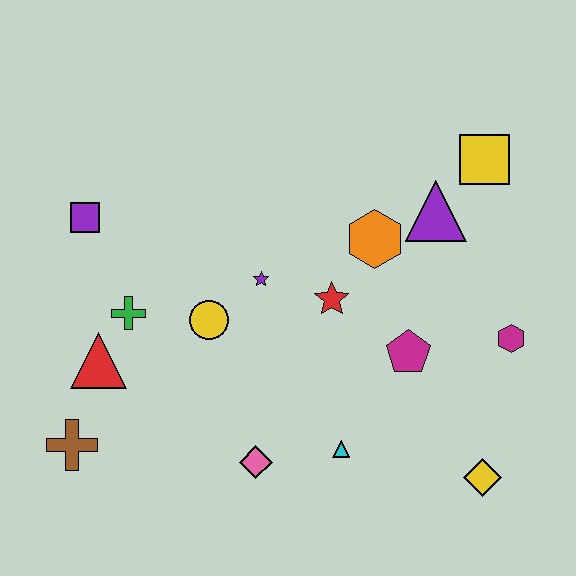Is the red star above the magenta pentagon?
Yes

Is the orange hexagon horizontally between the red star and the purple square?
No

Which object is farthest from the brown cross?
The yellow square is farthest from the brown cross.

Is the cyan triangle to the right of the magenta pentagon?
No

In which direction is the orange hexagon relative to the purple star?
The orange hexagon is to the right of the purple star.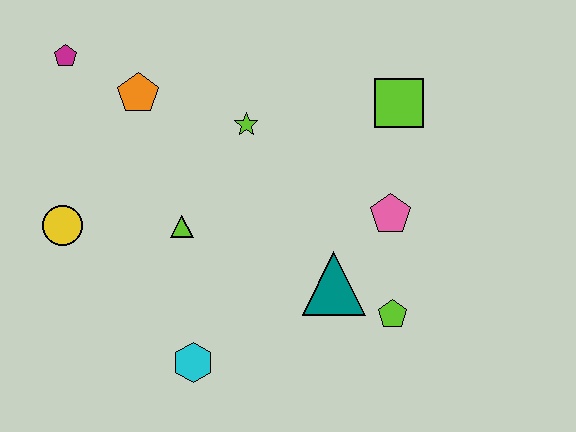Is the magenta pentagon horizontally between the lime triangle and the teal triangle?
No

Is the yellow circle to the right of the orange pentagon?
No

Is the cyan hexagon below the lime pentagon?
Yes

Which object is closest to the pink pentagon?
The teal triangle is closest to the pink pentagon.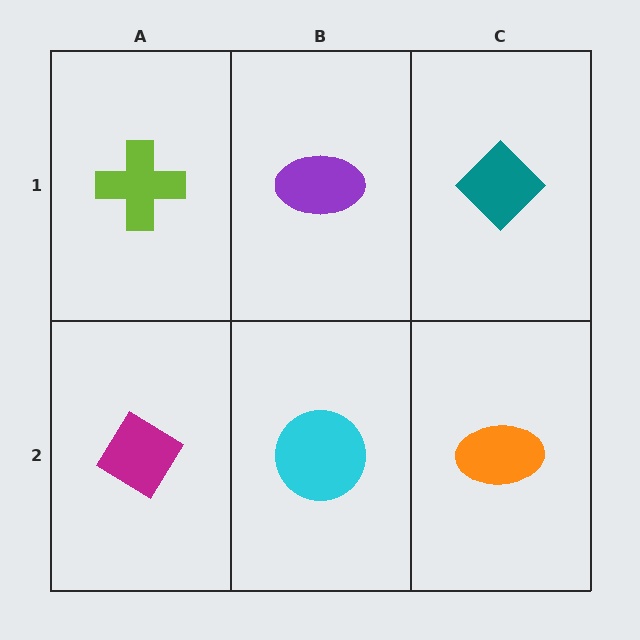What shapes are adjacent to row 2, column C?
A teal diamond (row 1, column C), a cyan circle (row 2, column B).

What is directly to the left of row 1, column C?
A purple ellipse.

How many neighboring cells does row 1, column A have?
2.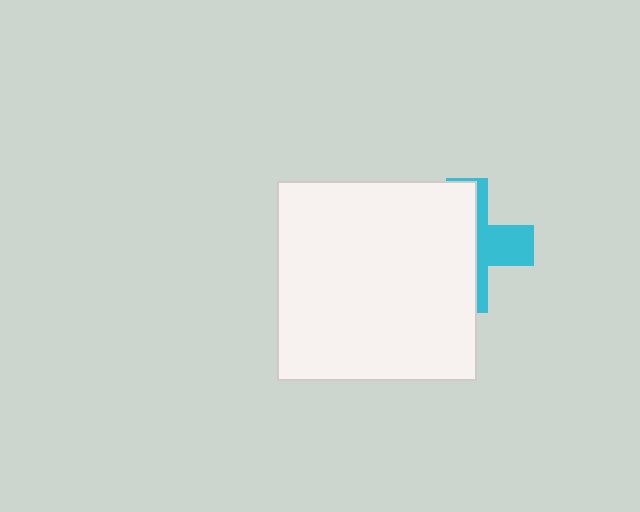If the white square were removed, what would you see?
You would see the complete cyan cross.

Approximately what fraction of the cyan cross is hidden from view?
Roughly 65% of the cyan cross is hidden behind the white square.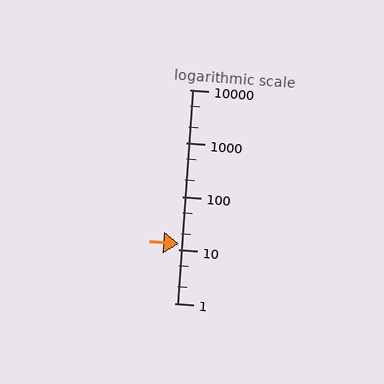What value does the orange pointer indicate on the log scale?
The pointer indicates approximately 13.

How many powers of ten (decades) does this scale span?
The scale spans 4 decades, from 1 to 10000.